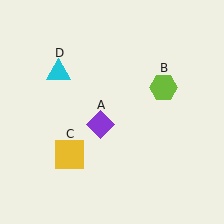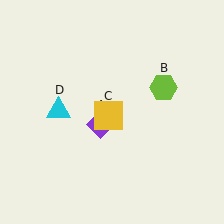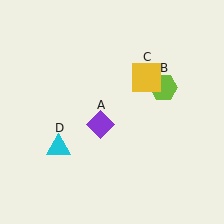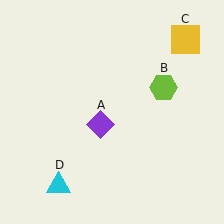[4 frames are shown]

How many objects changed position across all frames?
2 objects changed position: yellow square (object C), cyan triangle (object D).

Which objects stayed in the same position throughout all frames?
Purple diamond (object A) and lime hexagon (object B) remained stationary.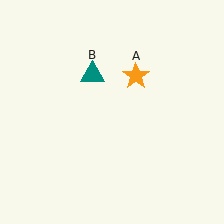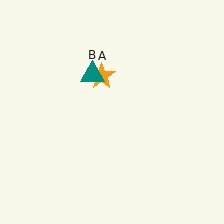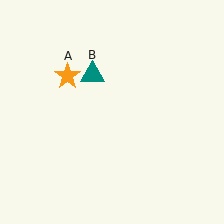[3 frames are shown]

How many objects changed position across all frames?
1 object changed position: orange star (object A).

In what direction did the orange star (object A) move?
The orange star (object A) moved left.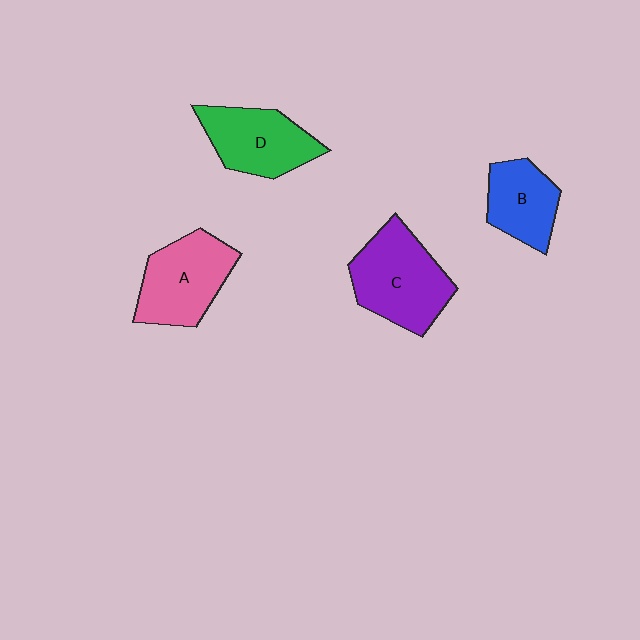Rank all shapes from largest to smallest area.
From largest to smallest: C (purple), A (pink), D (green), B (blue).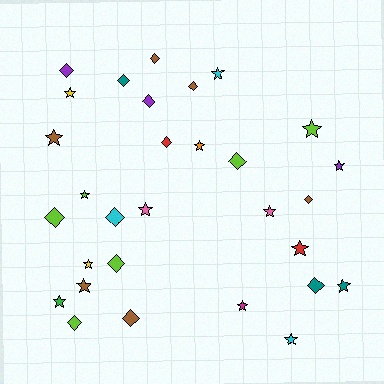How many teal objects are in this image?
There are 3 teal objects.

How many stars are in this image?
There are 16 stars.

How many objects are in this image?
There are 30 objects.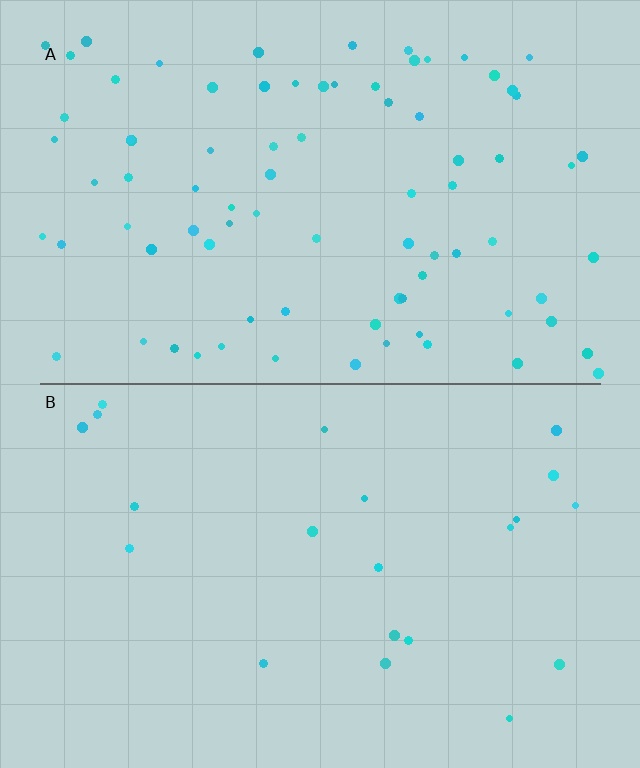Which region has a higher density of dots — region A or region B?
A (the top).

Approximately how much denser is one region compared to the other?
Approximately 3.9× — region A over region B.